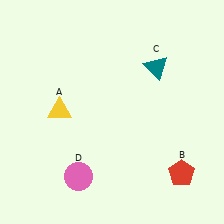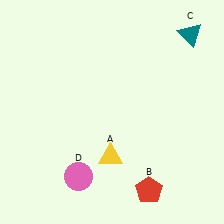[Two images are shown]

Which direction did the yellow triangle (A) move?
The yellow triangle (A) moved right.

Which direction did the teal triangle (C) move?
The teal triangle (C) moved right.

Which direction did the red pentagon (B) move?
The red pentagon (B) moved left.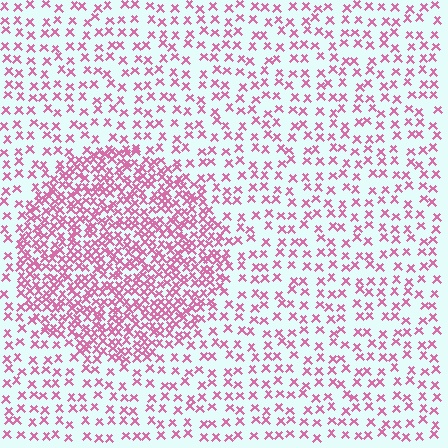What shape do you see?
I see a circle.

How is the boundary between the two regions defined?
The boundary is defined by a change in element density (approximately 2.5x ratio). All elements are the same color, size, and shape.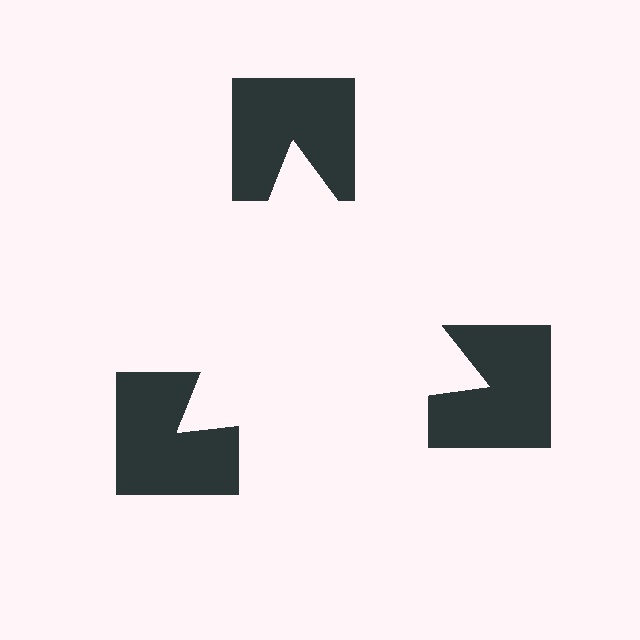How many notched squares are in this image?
There are 3 — one at each vertex of the illusory triangle.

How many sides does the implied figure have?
3 sides.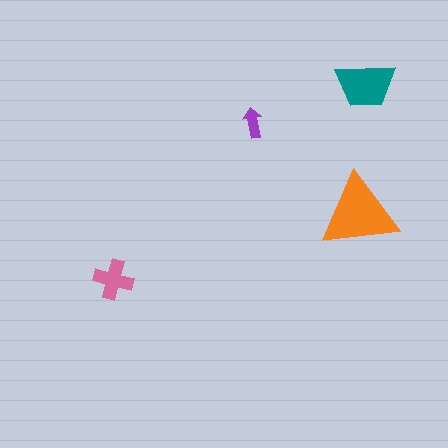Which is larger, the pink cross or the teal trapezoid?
The teal trapezoid.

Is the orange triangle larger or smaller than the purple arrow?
Larger.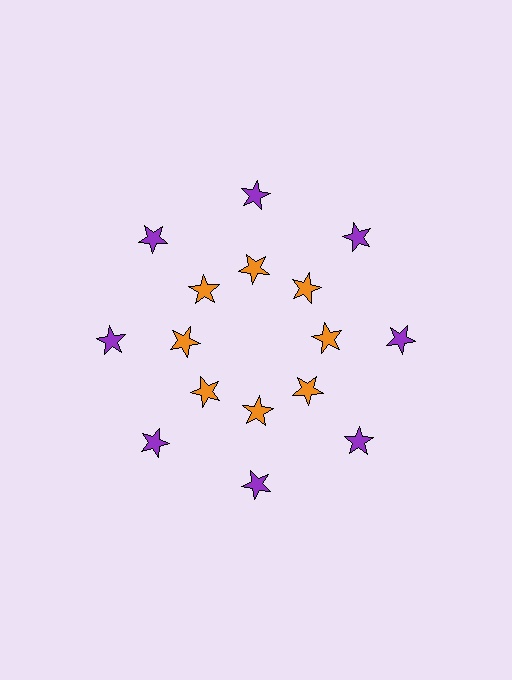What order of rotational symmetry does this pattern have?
This pattern has 8-fold rotational symmetry.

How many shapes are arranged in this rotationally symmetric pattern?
There are 16 shapes, arranged in 8 groups of 2.